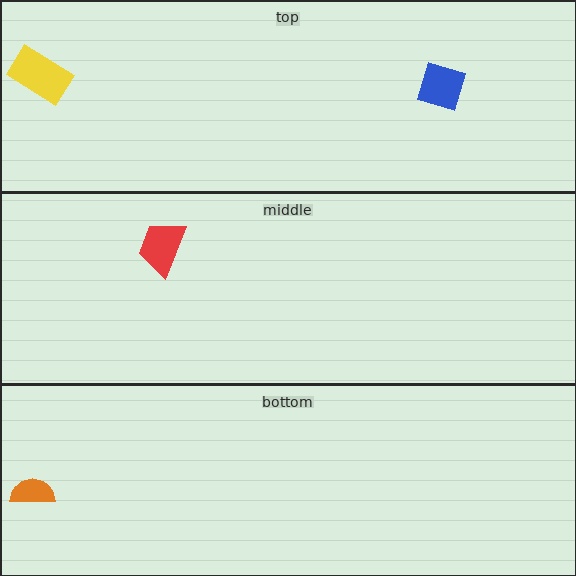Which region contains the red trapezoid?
The middle region.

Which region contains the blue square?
The top region.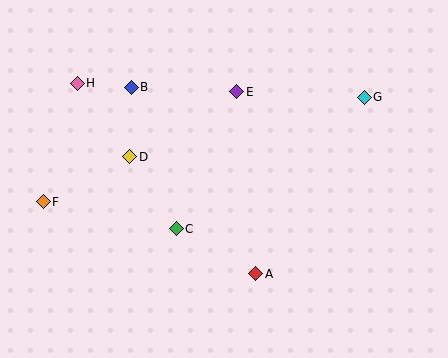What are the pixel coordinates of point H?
Point H is at (77, 83).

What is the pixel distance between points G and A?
The distance between G and A is 207 pixels.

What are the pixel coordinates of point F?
Point F is at (43, 202).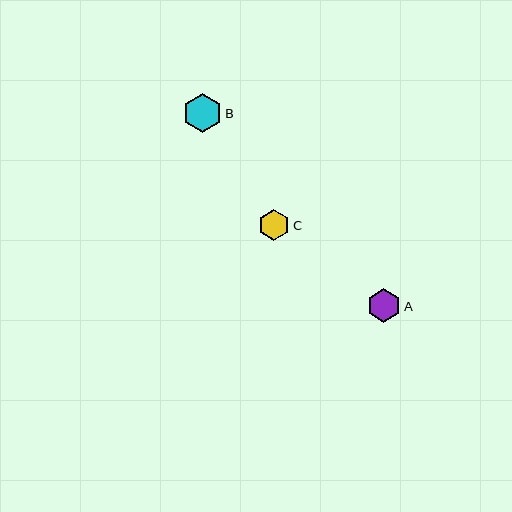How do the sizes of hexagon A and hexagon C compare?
Hexagon A and hexagon C are approximately the same size.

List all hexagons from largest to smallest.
From largest to smallest: B, A, C.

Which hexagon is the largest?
Hexagon B is the largest with a size of approximately 39 pixels.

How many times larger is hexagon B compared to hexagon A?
Hexagon B is approximately 1.2 times the size of hexagon A.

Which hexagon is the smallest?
Hexagon C is the smallest with a size of approximately 31 pixels.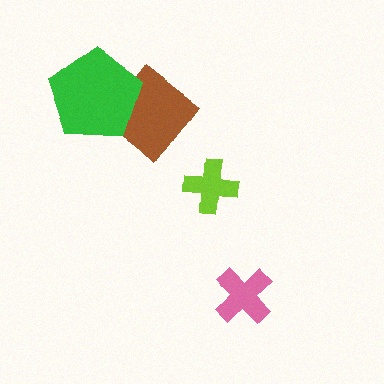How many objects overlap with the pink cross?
0 objects overlap with the pink cross.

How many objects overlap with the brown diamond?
1 object overlaps with the brown diamond.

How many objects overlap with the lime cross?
0 objects overlap with the lime cross.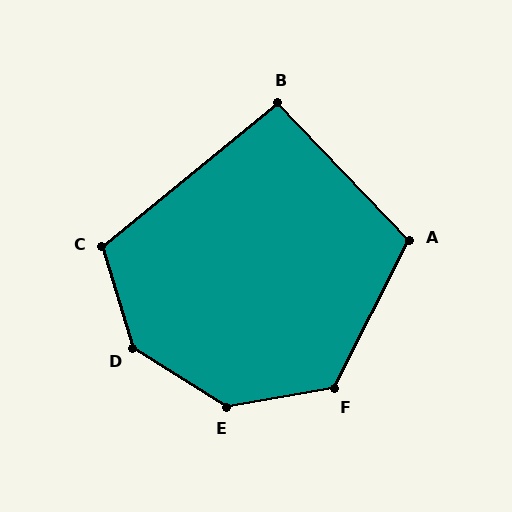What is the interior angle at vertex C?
Approximately 113 degrees (obtuse).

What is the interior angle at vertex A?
Approximately 109 degrees (obtuse).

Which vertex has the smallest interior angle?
B, at approximately 95 degrees.